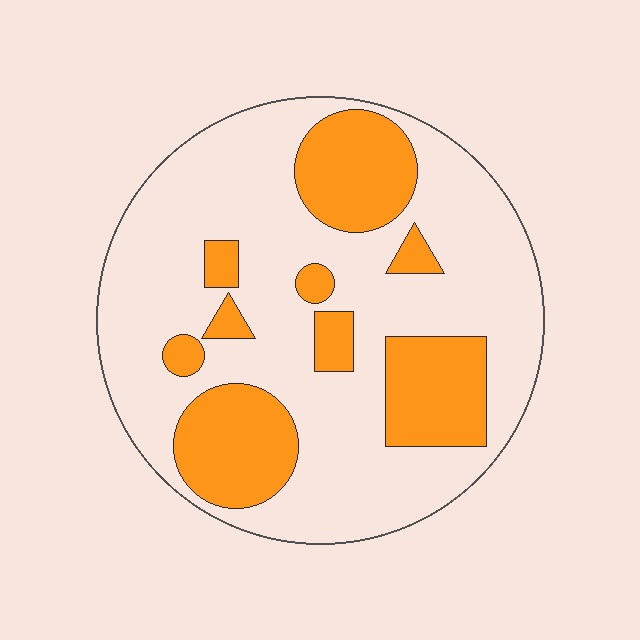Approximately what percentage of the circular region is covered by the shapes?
Approximately 30%.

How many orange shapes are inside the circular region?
9.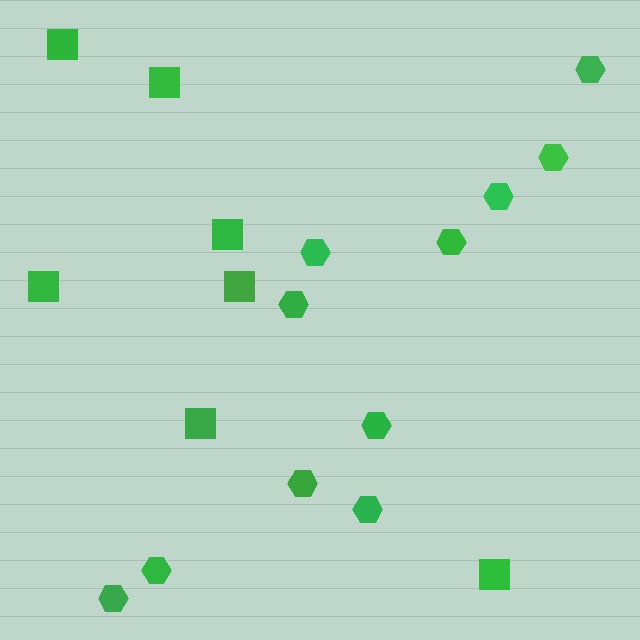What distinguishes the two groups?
There are 2 groups: one group of hexagons (11) and one group of squares (7).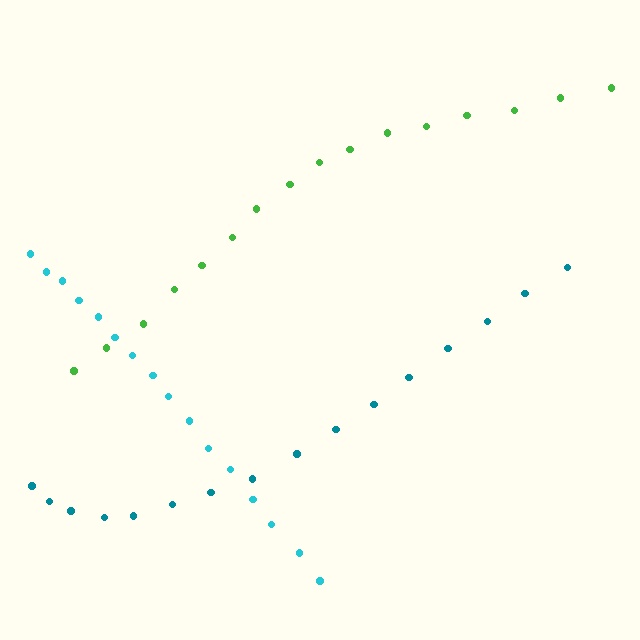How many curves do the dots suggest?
There are 3 distinct paths.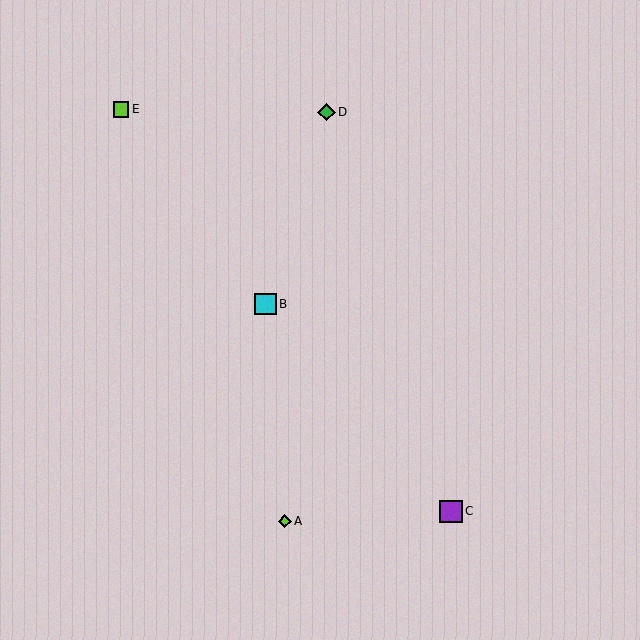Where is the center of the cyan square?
The center of the cyan square is at (265, 304).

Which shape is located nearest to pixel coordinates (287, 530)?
The lime diamond (labeled A) at (285, 521) is nearest to that location.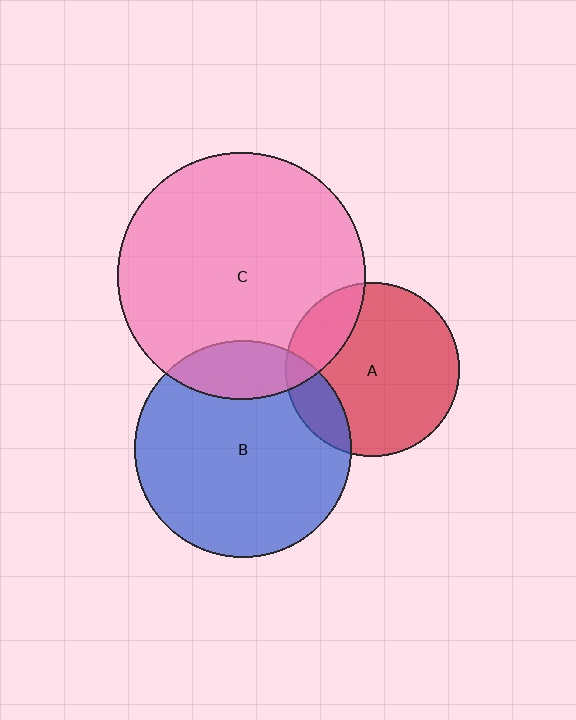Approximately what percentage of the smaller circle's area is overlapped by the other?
Approximately 20%.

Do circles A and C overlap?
Yes.